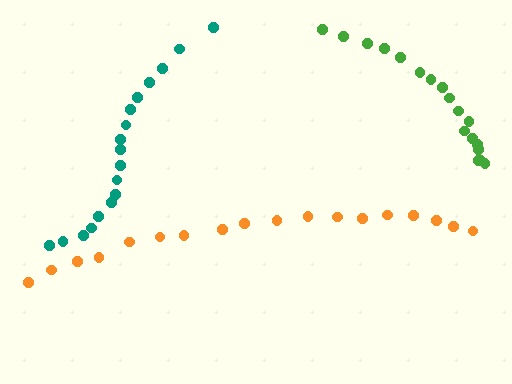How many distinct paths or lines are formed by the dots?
There are 3 distinct paths.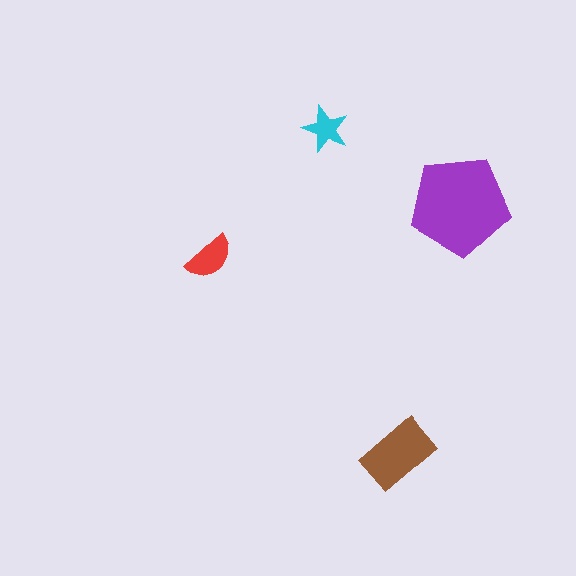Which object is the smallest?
The cyan star.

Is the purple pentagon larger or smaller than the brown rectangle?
Larger.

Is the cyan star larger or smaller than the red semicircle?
Smaller.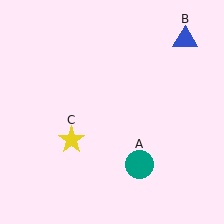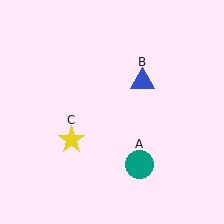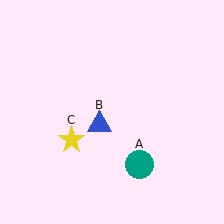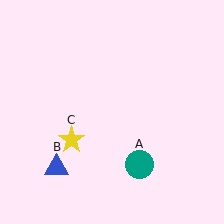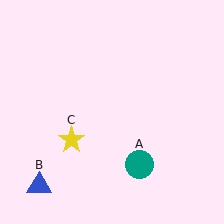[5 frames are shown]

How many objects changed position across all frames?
1 object changed position: blue triangle (object B).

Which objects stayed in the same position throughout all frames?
Teal circle (object A) and yellow star (object C) remained stationary.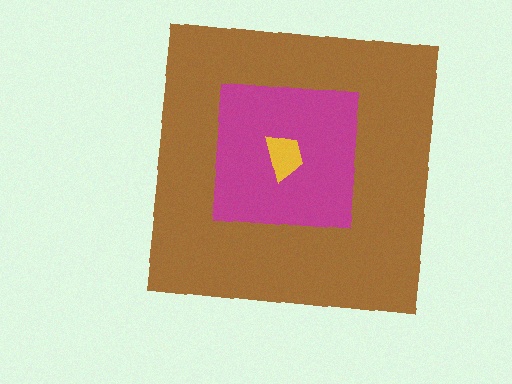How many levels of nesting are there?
3.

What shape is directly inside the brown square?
The magenta square.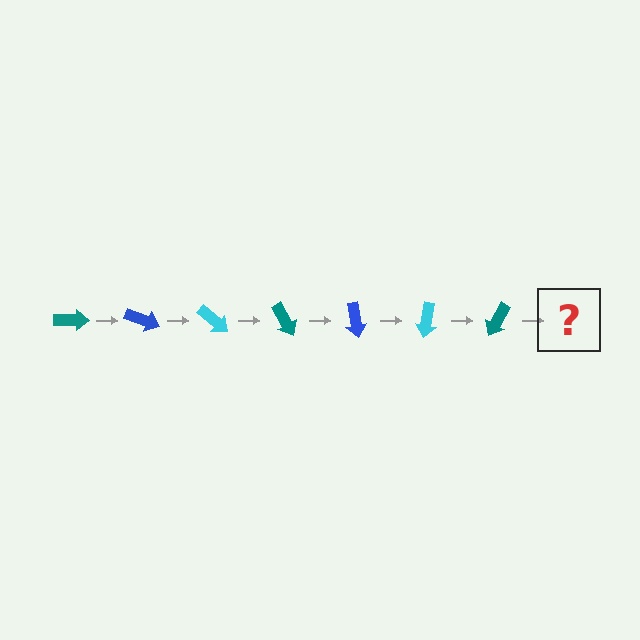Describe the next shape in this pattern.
It should be a blue arrow, rotated 140 degrees from the start.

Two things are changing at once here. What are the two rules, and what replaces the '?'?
The two rules are that it rotates 20 degrees each step and the color cycles through teal, blue, and cyan. The '?' should be a blue arrow, rotated 140 degrees from the start.